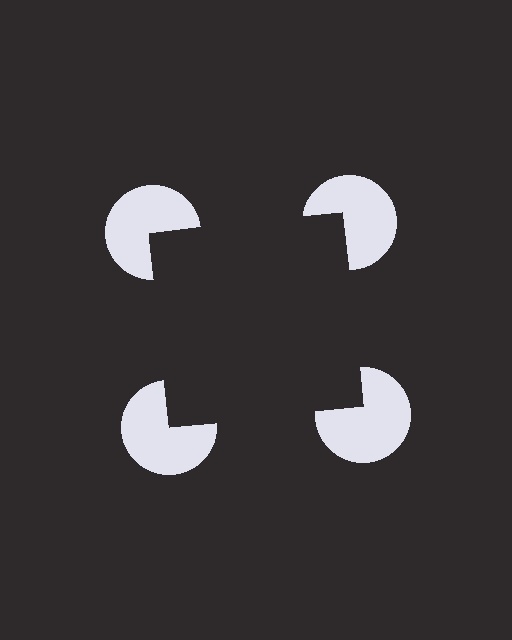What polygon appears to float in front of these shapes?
An illusory square — its edges are inferred from the aligned wedge cuts in the pac-man discs, not physically drawn.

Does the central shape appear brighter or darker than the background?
It typically appears slightly darker than the background, even though no actual brightness change is drawn.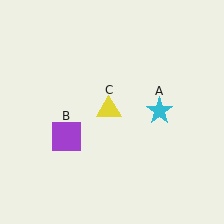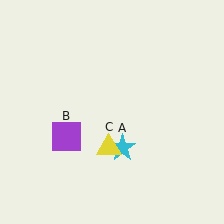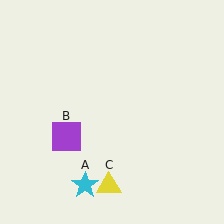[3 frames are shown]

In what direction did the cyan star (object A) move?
The cyan star (object A) moved down and to the left.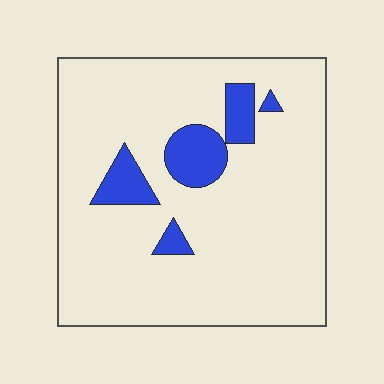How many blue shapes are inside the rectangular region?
5.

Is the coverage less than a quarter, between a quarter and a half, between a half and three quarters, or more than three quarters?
Less than a quarter.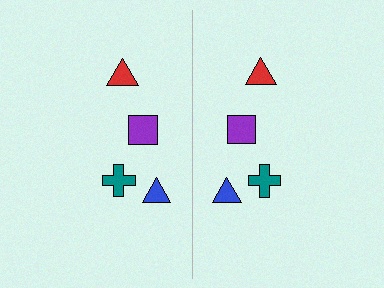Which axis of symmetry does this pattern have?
The pattern has a vertical axis of symmetry running through the center of the image.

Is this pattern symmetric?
Yes, this pattern has bilateral (reflection) symmetry.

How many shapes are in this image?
There are 8 shapes in this image.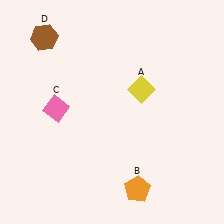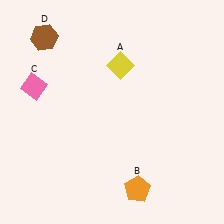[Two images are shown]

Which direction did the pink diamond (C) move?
The pink diamond (C) moved left.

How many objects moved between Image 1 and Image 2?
2 objects moved between the two images.